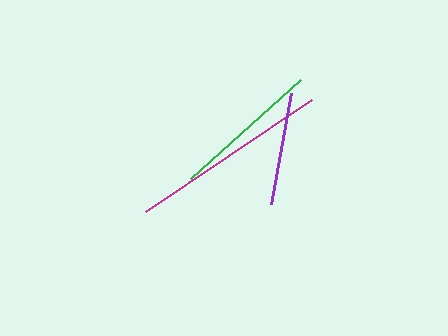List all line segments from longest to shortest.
From longest to shortest: magenta, green, purple.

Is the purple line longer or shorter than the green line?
The green line is longer than the purple line.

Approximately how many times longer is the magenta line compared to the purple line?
The magenta line is approximately 1.8 times the length of the purple line.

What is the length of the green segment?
The green segment is approximately 148 pixels long.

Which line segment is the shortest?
The purple line is the shortest at approximately 113 pixels.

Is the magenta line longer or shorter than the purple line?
The magenta line is longer than the purple line.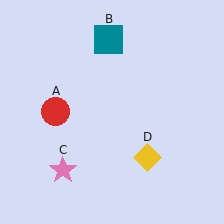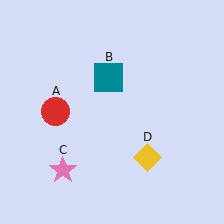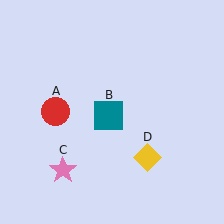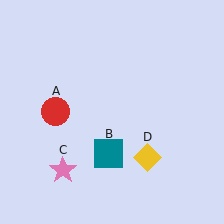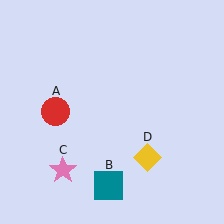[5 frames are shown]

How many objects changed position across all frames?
1 object changed position: teal square (object B).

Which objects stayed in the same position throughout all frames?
Red circle (object A) and pink star (object C) and yellow diamond (object D) remained stationary.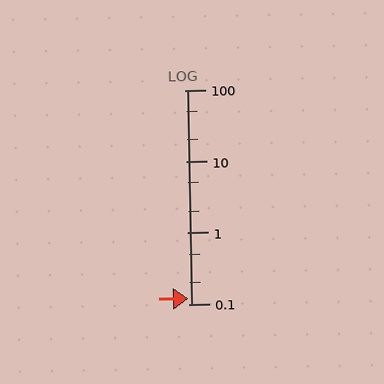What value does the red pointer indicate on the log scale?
The pointer indicates approximately 0.12.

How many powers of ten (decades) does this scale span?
The scale spans 3 decades, from 0.1 to 100.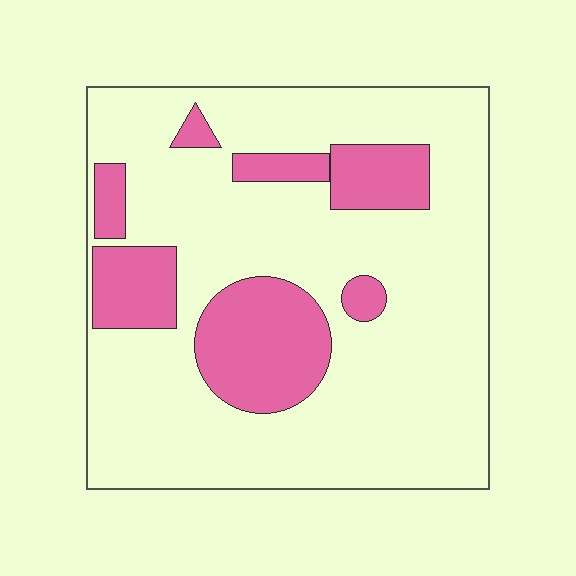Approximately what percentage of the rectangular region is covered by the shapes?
Approximately 25%.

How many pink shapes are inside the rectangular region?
7.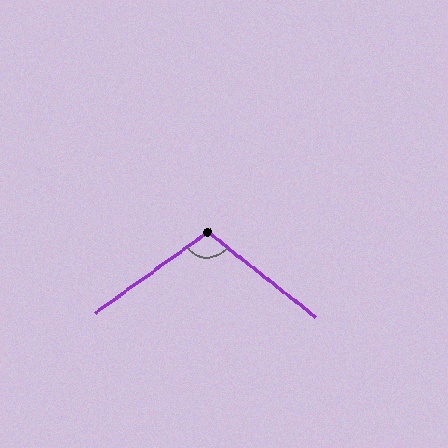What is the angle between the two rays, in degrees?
Approximately 106 degrees.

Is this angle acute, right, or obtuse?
It is obtuse.